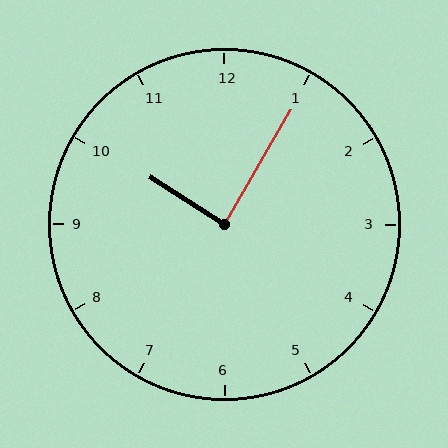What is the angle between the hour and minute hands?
Approximately 88 degrees.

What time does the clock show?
10:05.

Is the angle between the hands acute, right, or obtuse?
It is right.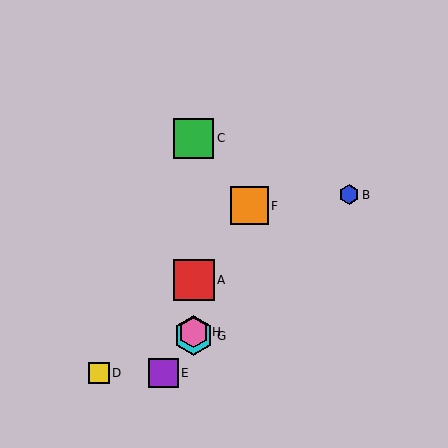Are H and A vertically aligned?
Yes, both are at x≈194.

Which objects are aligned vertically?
Objects A, C, G, H are aligned vertically.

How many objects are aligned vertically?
4 objects (A, C, G, H) are aligned vertically.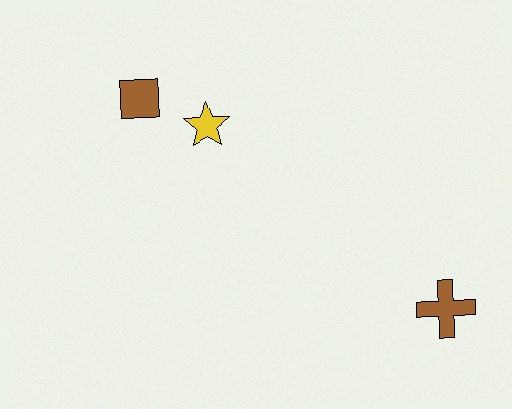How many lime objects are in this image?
There are no lime objects.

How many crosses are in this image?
There is 1 cross.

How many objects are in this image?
There are 3 objects.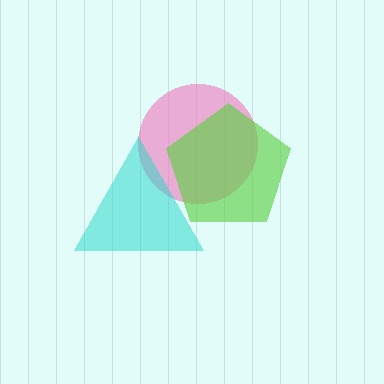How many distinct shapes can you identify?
There are 3 distinct shapes: a pink circle, a cyan triangle, a lime pentagon.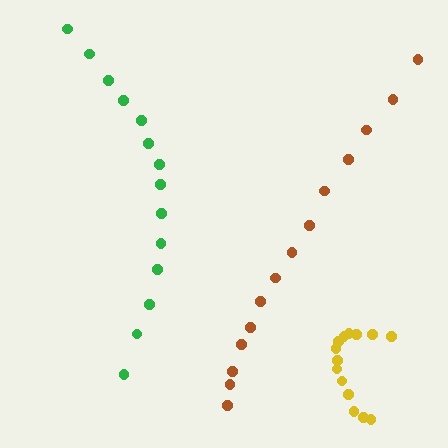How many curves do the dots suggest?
There are 3 distinct paths.